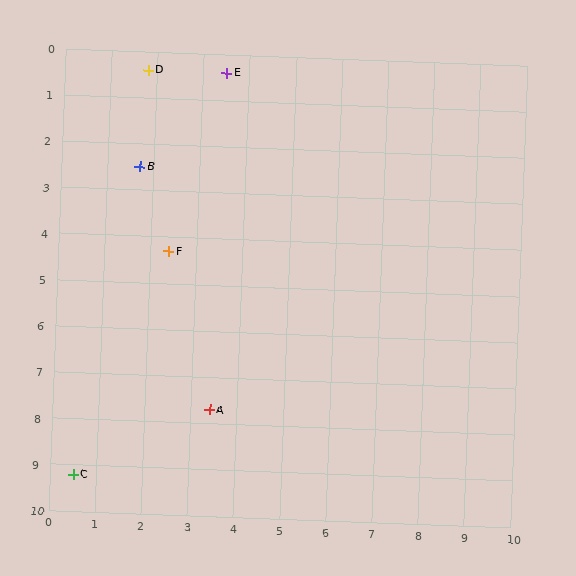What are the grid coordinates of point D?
Point D is at approximately (1.8, 0.4).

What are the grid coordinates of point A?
Point A is at approximately (3.4, 7.7).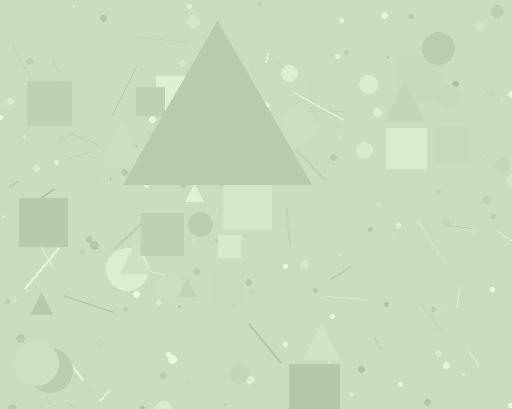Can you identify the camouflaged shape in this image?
The camouflaged shape is a triangle.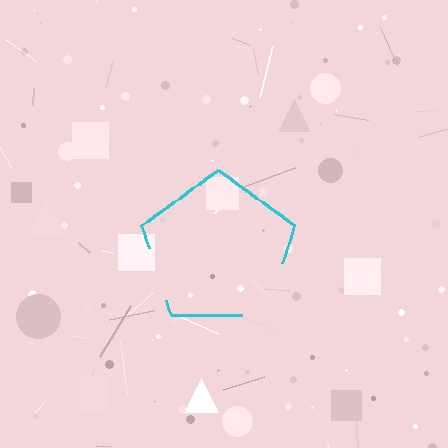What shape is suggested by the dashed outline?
The dashed outline suggests a pentagon.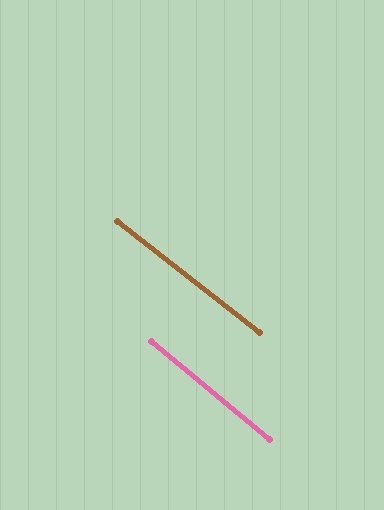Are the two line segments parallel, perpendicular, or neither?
Parallel — their directions differ by only 1.9°.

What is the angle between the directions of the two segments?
Approximately 2 degrees.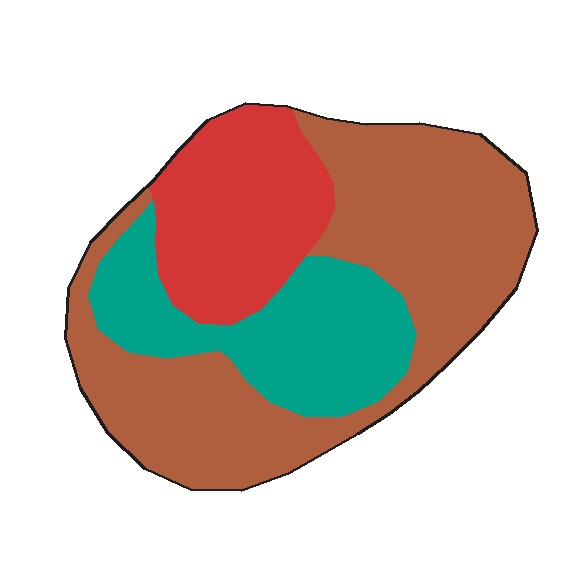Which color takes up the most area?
Brown, at roughly 50%.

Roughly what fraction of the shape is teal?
Teal covers 25% of the shape.